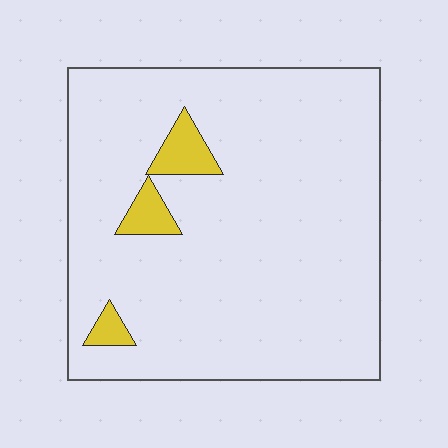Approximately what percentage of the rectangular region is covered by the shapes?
Approximately 5%.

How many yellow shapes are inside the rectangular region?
3.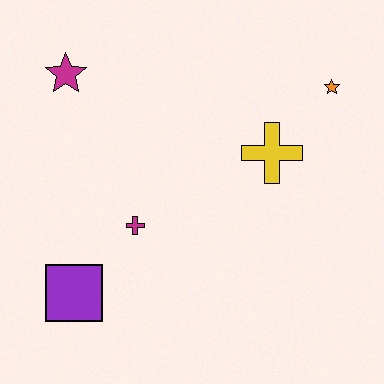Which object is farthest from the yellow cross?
The purple square is farthest from the yellow cross.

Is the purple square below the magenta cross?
Yes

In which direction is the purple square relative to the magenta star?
The purple square is below the magenta star.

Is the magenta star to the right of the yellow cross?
No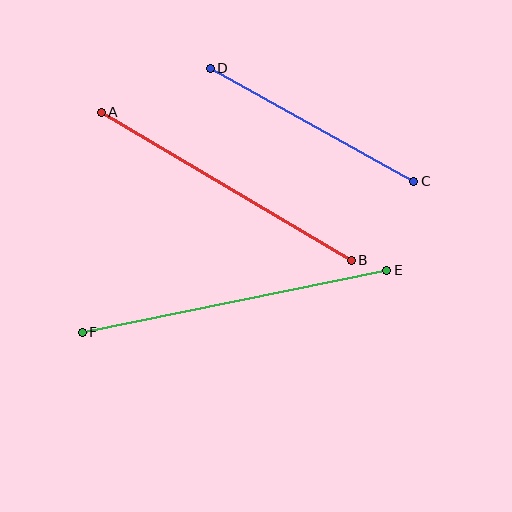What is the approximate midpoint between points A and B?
The midpoint is at approximately (226, 186) pixels.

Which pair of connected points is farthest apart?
Points E and F are farthest apart.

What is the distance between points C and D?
The distance is approximately 232 pixels.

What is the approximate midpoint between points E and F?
The midpoint is at approximately (234, 301) pixels.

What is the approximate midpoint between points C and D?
The midpoint is at approximately (312, 125) pixels.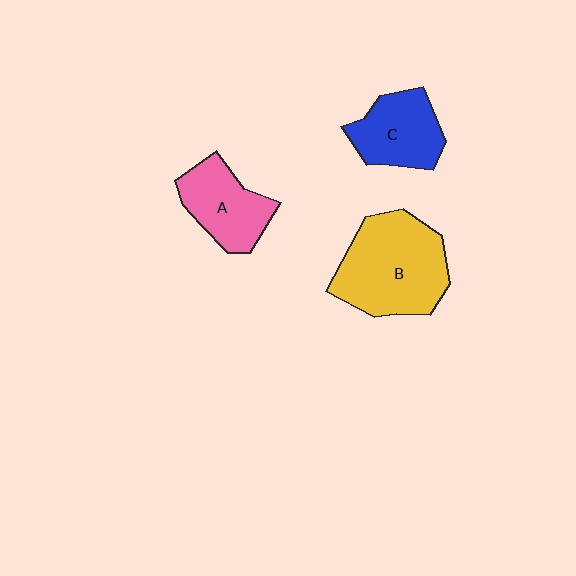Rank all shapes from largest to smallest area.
From largest to smallest: B (yellow), C (blue), A (pink).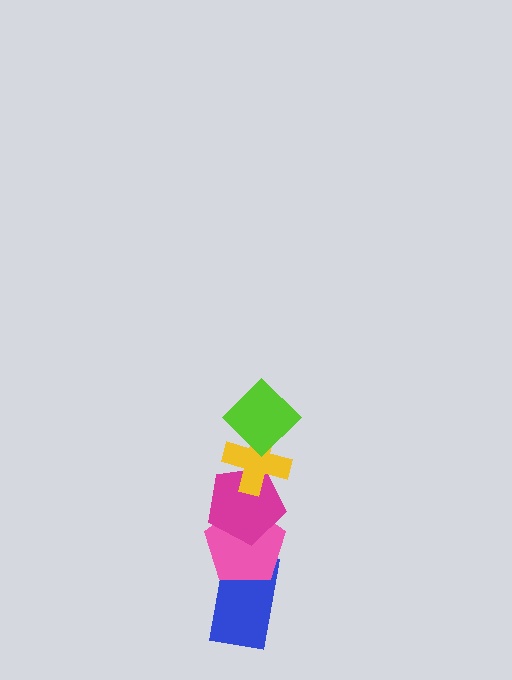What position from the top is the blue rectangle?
The blue rectangle is 5th from the top.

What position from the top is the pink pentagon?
The pink pentagon is 4th from the top.